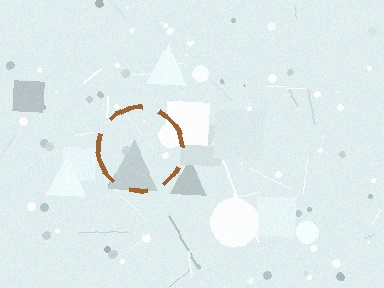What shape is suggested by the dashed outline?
The dashed outline suggests a circle.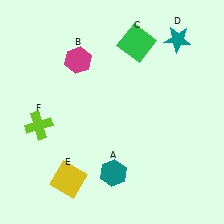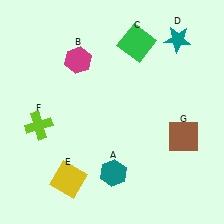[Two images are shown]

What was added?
A brown square (G) was added in Image 2.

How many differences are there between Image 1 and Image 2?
There is 1 difference between the two images.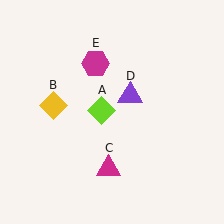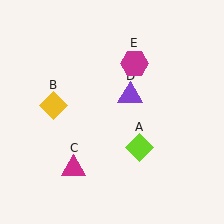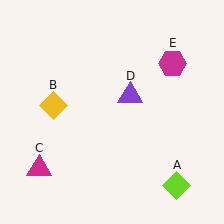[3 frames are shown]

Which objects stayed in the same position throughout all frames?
Yellow diamond (object B) and purple triangle (object D) remained stationary.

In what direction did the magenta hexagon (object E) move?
The magenta hexagon (object E) moved right.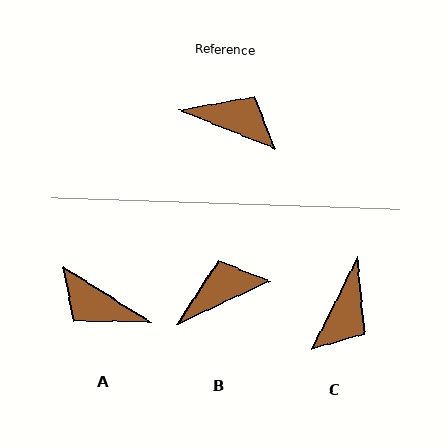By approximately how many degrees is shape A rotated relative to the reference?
Approximately 170 degrees counter-clockwise.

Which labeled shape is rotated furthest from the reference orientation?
A, about 170 degrees away.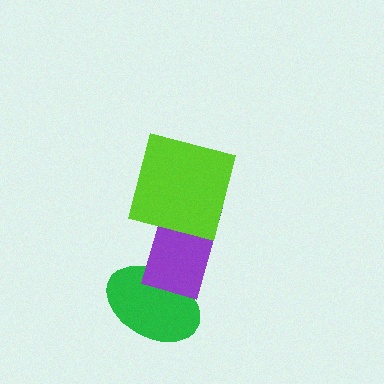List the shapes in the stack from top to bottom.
From top to bottom: the lime square, the purple rectangle, the green ellipse.